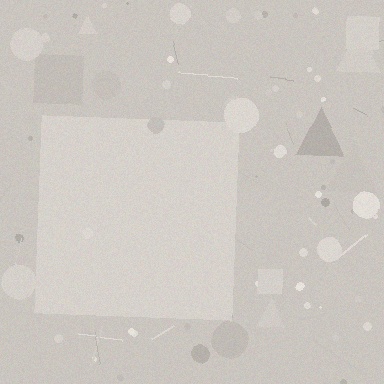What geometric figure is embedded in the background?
A square is embedded in the background.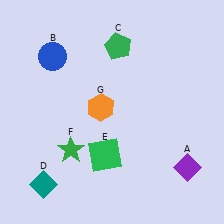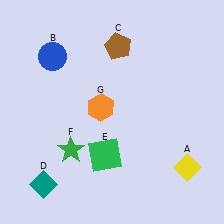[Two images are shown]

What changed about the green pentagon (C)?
In Image 1, C is green. In Image 2, it changed to brown.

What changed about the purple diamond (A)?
In Image 1, A is purple. In Image 2, it changed to yellow.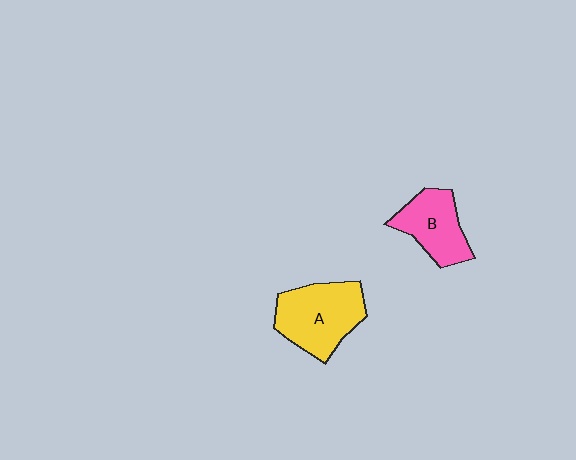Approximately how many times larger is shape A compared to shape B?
Approximately 1.3 times.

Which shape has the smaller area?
Shape B (pink).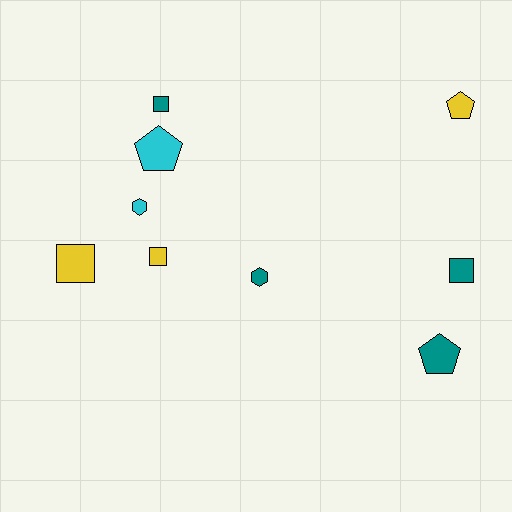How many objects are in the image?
There are 9 objects.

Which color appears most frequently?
Teal, with 4 objects.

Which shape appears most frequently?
Square, with 4 objects.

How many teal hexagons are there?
There is 1 teal hexagon.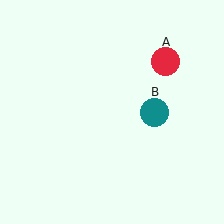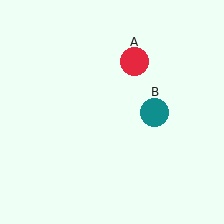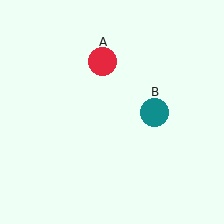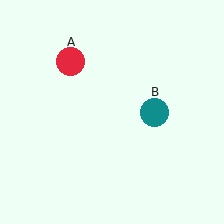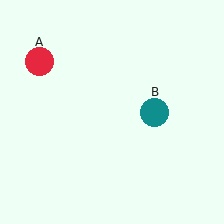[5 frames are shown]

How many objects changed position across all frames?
1 object changed position: red circle (object A).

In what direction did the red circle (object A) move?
The red circle (object A) moved left.